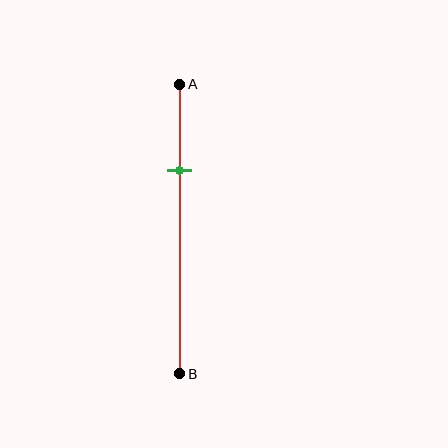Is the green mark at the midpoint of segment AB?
No, the mark is at about 30% from A, not at the 50% midpoint.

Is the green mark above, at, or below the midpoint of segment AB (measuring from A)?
The green mark is above the midpoint of segment AB.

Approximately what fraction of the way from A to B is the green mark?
The green mark is approximately 30% of the way from A to B.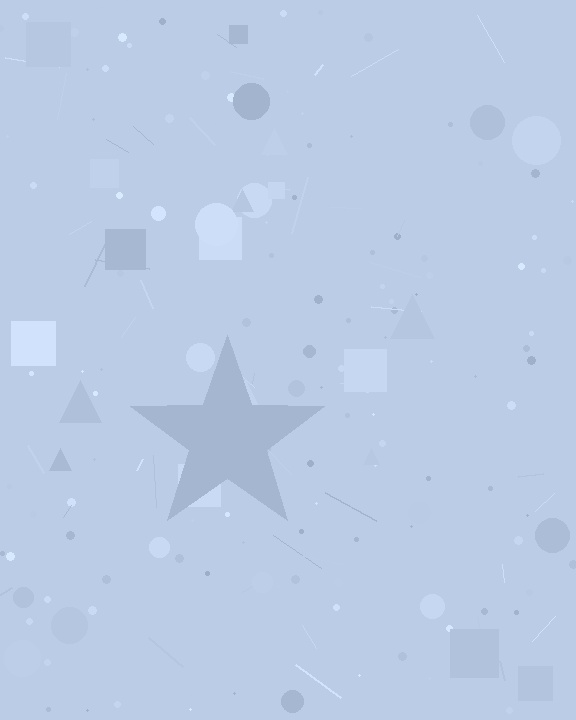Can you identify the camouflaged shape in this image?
The camouflaged shape is a star.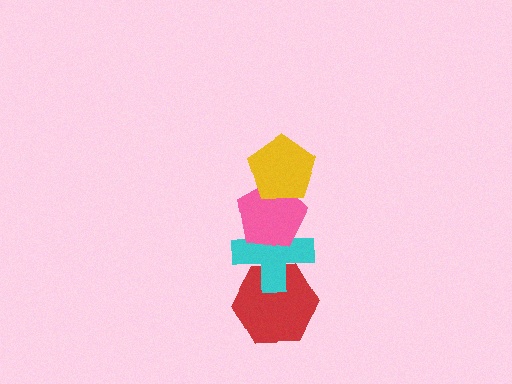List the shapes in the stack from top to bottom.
From top to bottom: the yellow pentagon, the pink pentagon, the cyan cross, the red hexagon.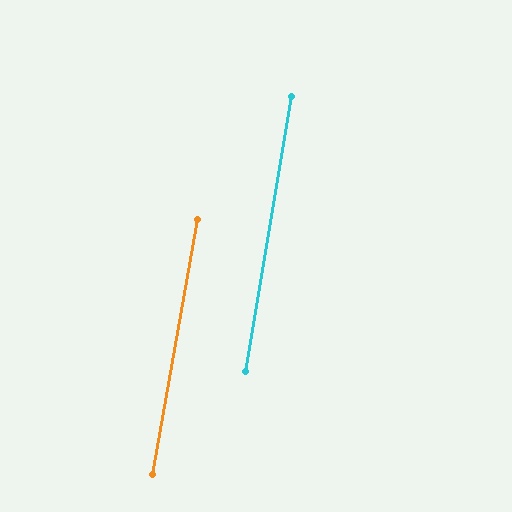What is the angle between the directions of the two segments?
Approximately 0 degrees.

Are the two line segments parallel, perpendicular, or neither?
Parallel — their directions differ by only 0.3°.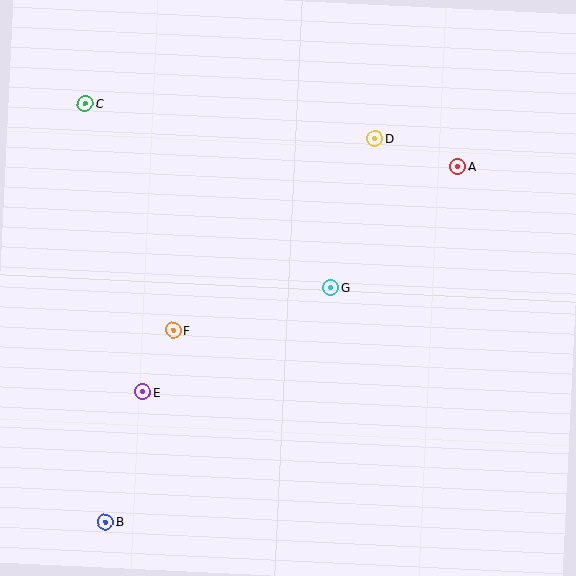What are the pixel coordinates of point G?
Point G is at (331, 287).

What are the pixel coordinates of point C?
Point C is at (85, 103).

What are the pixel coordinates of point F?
Point F is at (173, 330).